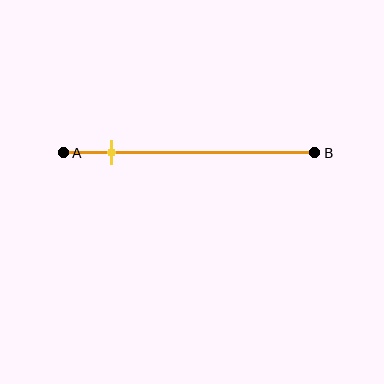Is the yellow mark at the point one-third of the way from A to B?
No, the mark is at about 20% from A, not at the 33% one-third point.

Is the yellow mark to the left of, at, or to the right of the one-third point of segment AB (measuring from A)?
The yellow mark is to the left of the one-third point of segment AB.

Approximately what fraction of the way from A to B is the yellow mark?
The yellow mark is approximately 20% of the way from A to B.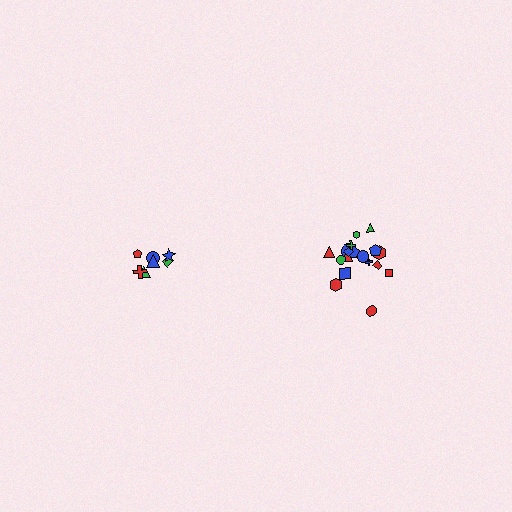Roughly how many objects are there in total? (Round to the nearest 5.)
Roughly 25 objects in total.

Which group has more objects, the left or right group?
The right group.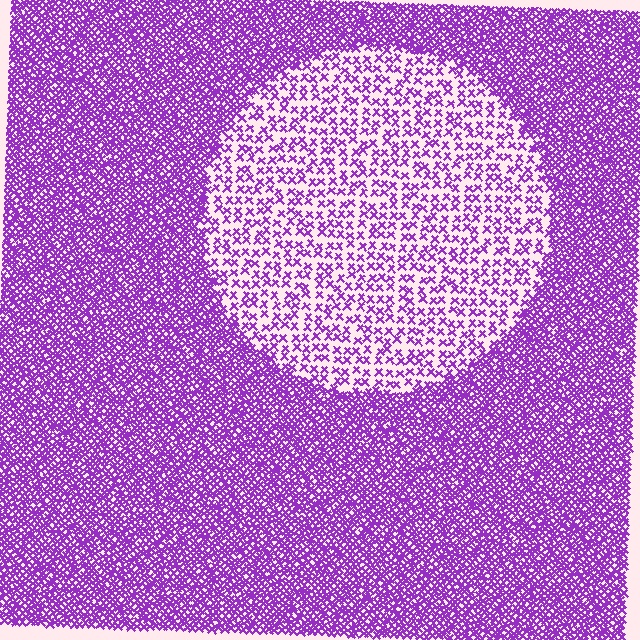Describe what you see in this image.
The image contains small purple elements arranged at two different densities. A circle-shaped region is visible where the elements are less densely packed than the surrounding area.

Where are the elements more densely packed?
The elements are more densely packed outside the circle boundary.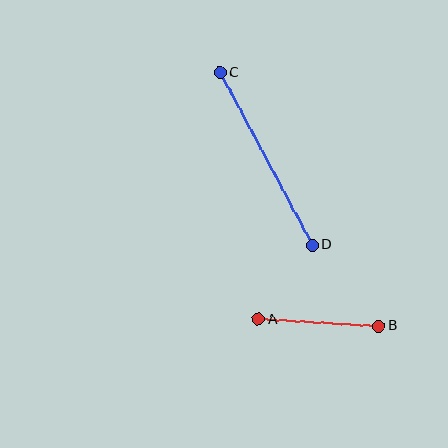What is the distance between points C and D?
The distance is approximately 196 pixels.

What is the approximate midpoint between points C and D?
The midpoint is at approximately (266, 159) pixels.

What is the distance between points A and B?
The distance is approximately 121 pixels.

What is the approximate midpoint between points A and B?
The midpoint is at approximately (319, 323) pixels.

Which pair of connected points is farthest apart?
Points C and D are farthest apart.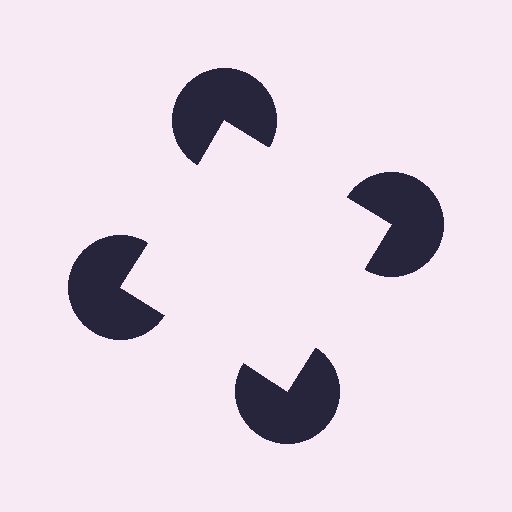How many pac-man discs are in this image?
There are 4 — one at each vertex of the illusory square.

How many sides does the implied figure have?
4 sides.